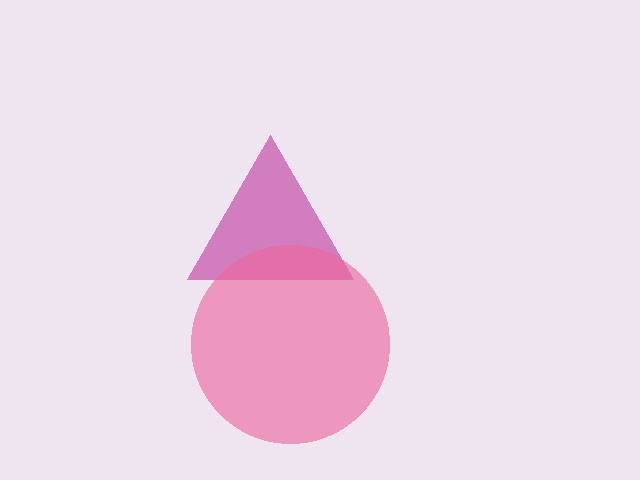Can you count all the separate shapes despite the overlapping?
Yes, there are 2 separate shapes.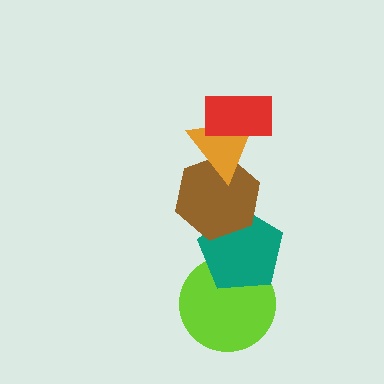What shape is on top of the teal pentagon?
The brown hexagon is on top of the teal pentagon.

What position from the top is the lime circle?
The lime circle is 5th from the top.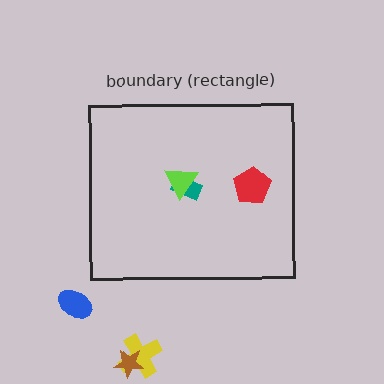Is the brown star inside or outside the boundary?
Outside.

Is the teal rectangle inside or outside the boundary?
Inside.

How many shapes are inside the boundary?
3 inside, 3 outside.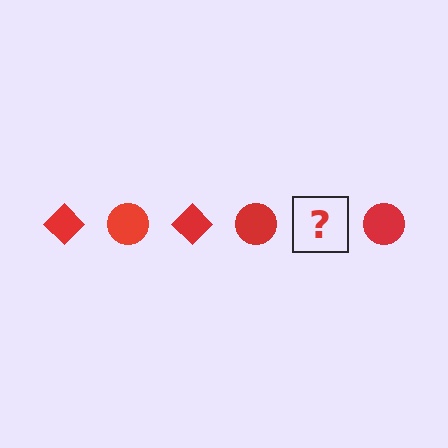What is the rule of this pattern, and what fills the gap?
The rule is that the pattern cycles through diamond, circle shapes in red. The gap should be filled with a red diamond.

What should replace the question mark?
The question mark should be replaced with a red diamond.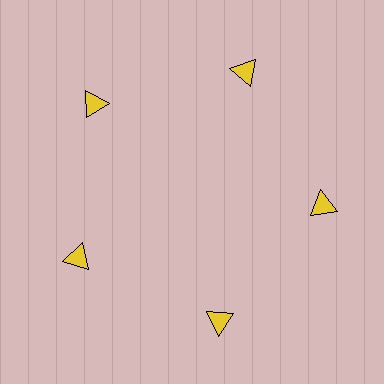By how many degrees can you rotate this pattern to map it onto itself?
The pattern maps onto itself every 72 degrees of rotation.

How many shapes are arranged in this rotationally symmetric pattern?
There are 5 shapes, arranged in 5 groups of 1.